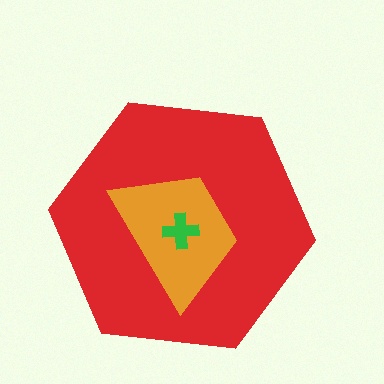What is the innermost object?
The green cross.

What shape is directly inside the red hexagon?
The orange trapezoid.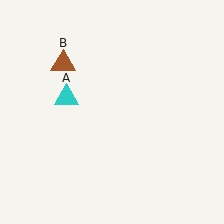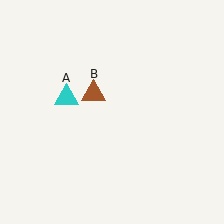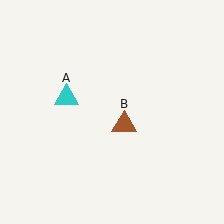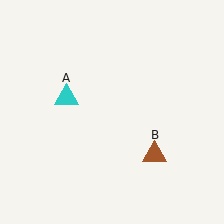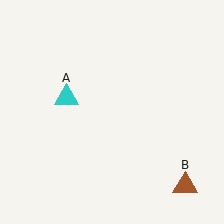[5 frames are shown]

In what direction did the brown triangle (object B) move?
The brown triangle (object B) moved down and to the right.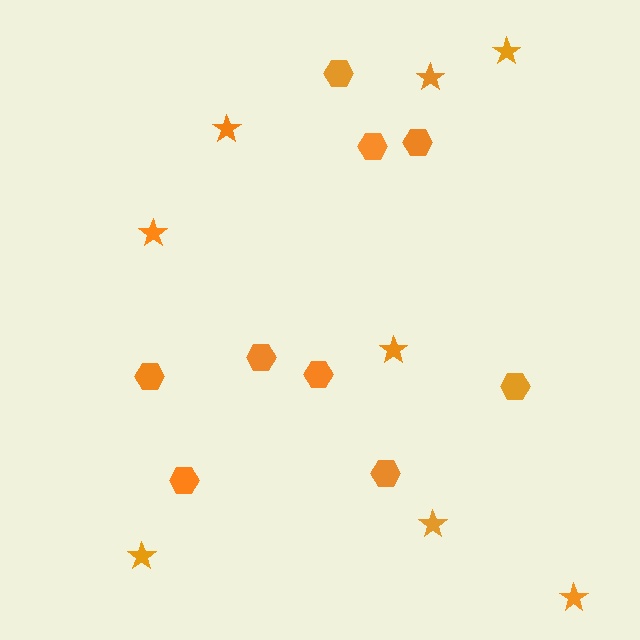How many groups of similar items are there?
There are 2 groups: one group of hexagons (9) and one group of stars (8).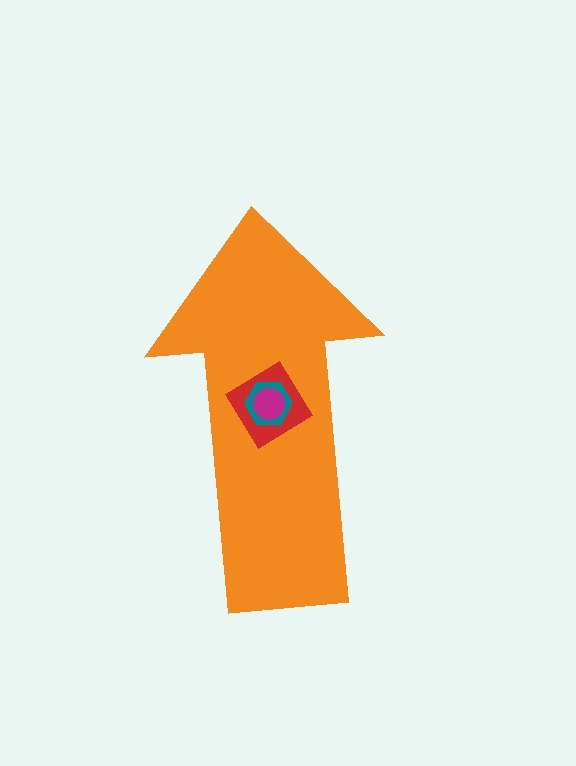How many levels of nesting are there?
4.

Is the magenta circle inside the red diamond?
Yes.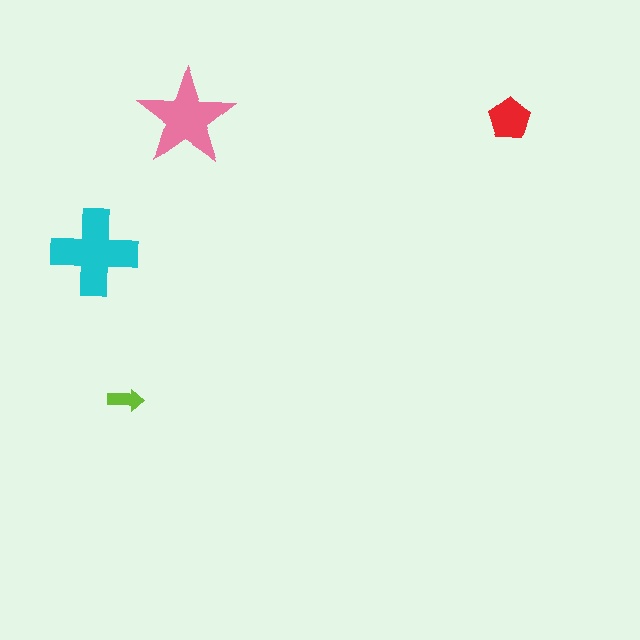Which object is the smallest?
The lime arrow.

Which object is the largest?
The cyan cross.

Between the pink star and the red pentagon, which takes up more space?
The pink star.